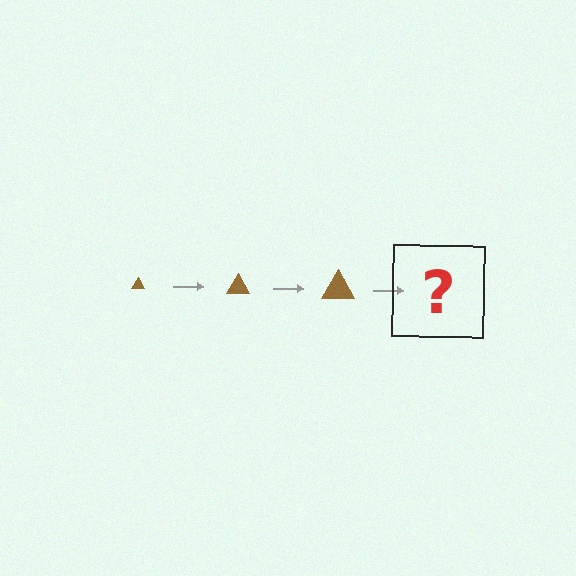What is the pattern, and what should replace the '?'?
The pattern is that the triangle gets progressively larger each step. The '?' should be a brown triangle, larger than the previous one.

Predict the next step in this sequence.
The next step is a brown triangle, larger than the previous one.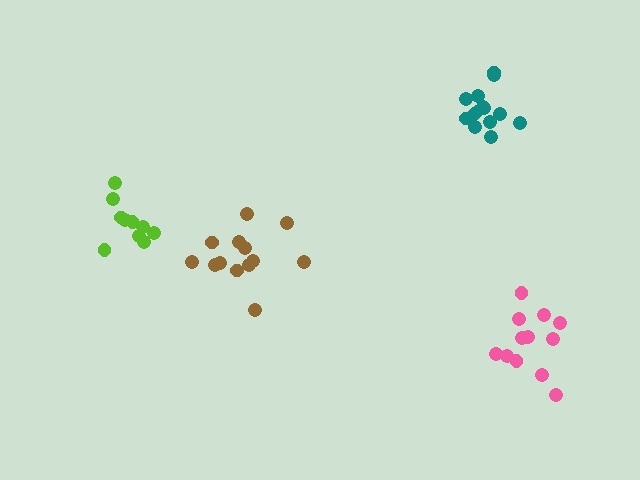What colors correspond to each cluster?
The clusters are colored: lime, teal, pink, brown.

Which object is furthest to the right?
The pink cluster is rightmost.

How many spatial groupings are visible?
There are 4 spatial groupings.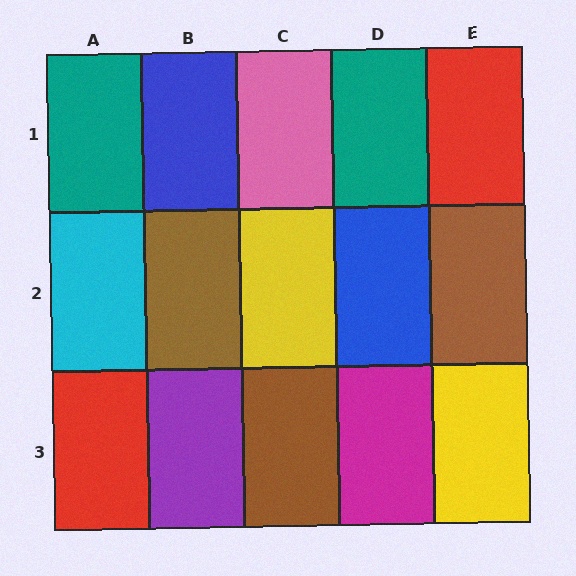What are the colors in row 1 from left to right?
Teal, blue, pink, teal, red.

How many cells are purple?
1 cell is purple.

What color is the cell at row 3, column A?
Red.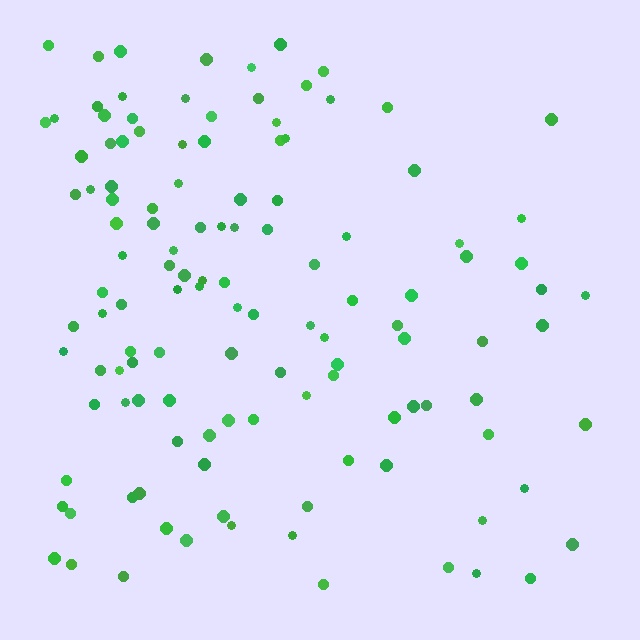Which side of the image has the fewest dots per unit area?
The right.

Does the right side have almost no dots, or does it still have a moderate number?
Still a moderate number, just noticeably fewer than the left.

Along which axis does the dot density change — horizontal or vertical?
Horizontal.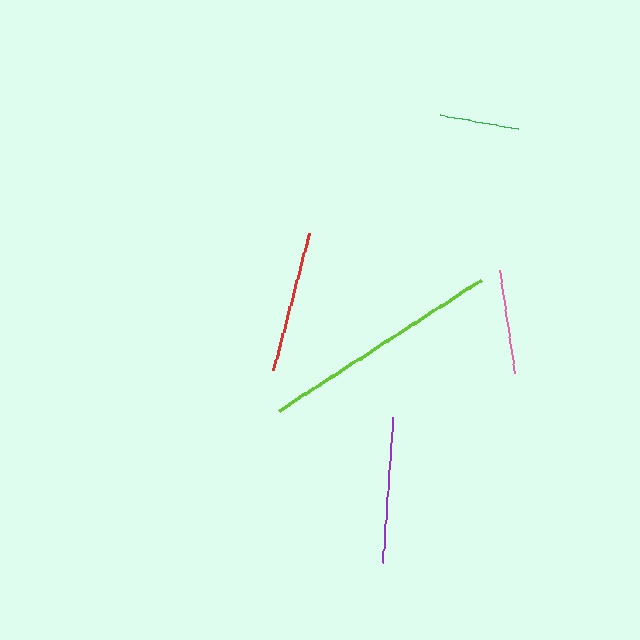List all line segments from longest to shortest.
From longest to shortest: lime, purple, red, pink, green.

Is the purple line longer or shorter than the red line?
The purple line is longer than the red line.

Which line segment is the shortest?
The green line is the shortest at approximately 80 pixels.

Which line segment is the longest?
The lime line is the longest at approximately 241 pixels.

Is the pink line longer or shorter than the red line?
The red line is longer than the pink line.